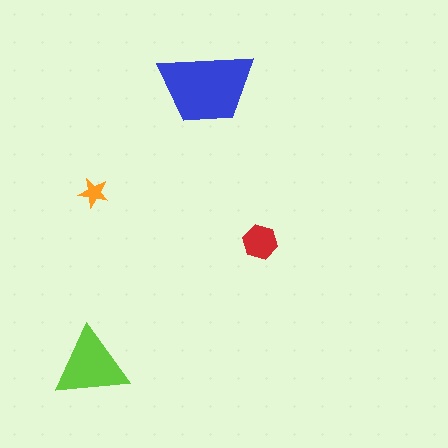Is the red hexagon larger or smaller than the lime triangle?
Smaller.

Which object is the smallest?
The orange star.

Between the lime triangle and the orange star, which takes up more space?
The lime triangle.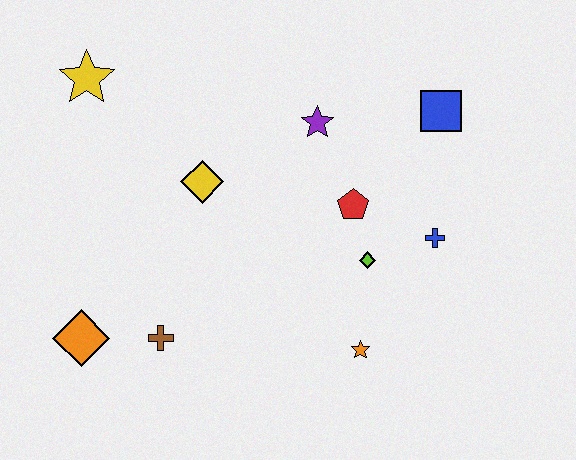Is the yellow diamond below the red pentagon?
No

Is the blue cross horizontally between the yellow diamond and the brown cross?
No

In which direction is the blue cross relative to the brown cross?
The blue cross is to the right of the brown cross.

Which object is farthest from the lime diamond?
The yellow star is farthest from the lime diamond.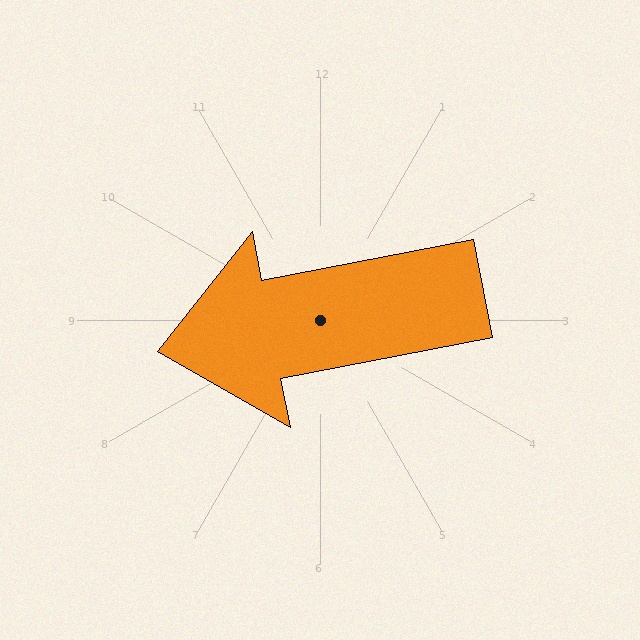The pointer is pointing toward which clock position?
Roughly 9 o'clock.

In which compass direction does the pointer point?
West.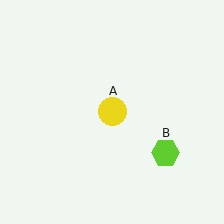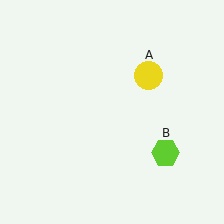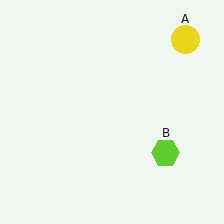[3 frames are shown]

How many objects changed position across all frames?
1 object changed position: yellow circle (object A).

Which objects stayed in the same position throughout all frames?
Lime hexagon (object B) remained stationary.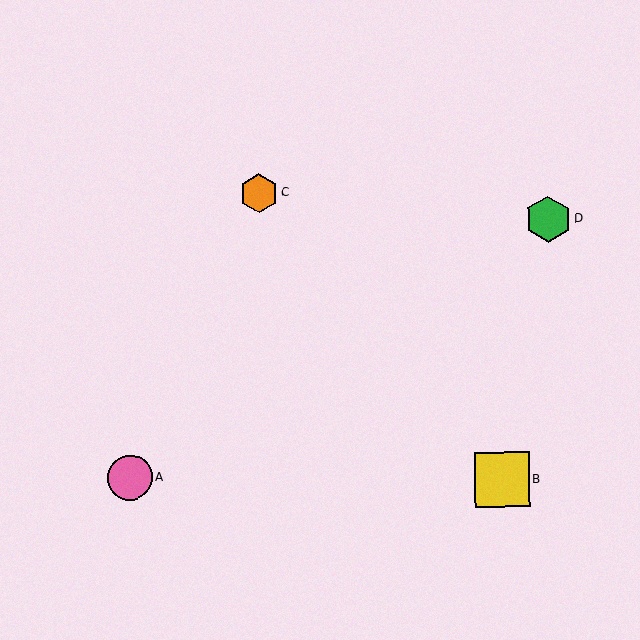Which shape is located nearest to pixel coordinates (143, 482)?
The pink circle (labeled A) at (130, 478) is nearest to that location.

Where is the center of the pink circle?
The center of the pink circle is at (130, 478).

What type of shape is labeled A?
Shape A is a pink circle.